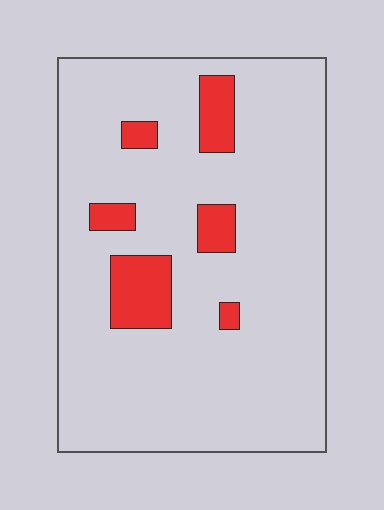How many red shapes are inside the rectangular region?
6.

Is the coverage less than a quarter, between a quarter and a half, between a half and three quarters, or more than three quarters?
Less than a quarter.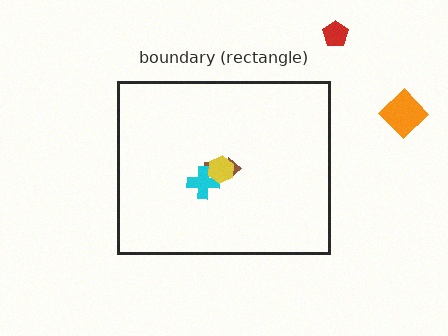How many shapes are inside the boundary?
3 inside, 2 outside.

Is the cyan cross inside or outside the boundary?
Inside.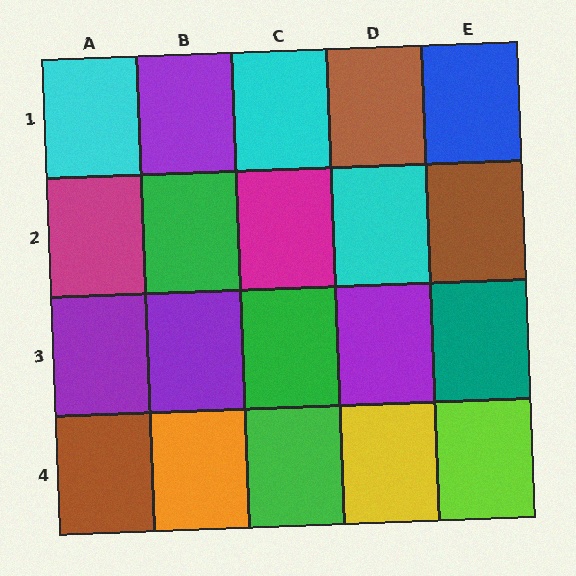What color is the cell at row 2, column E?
Brown.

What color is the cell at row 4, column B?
Orange.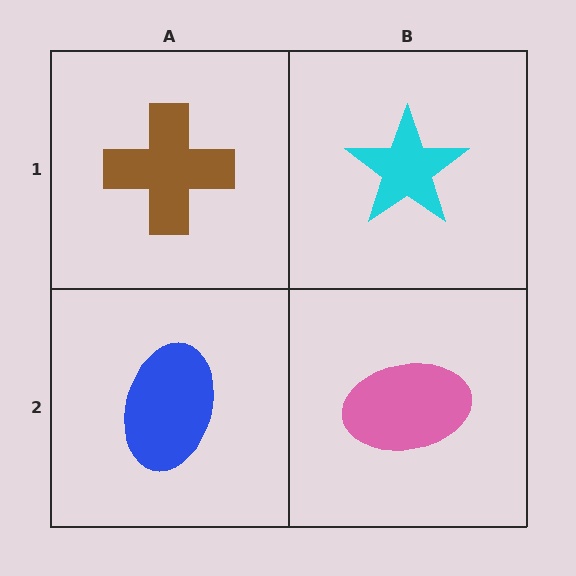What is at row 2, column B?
A pink ellipse.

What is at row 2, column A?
A blue ellipse.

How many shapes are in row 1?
2 shapes.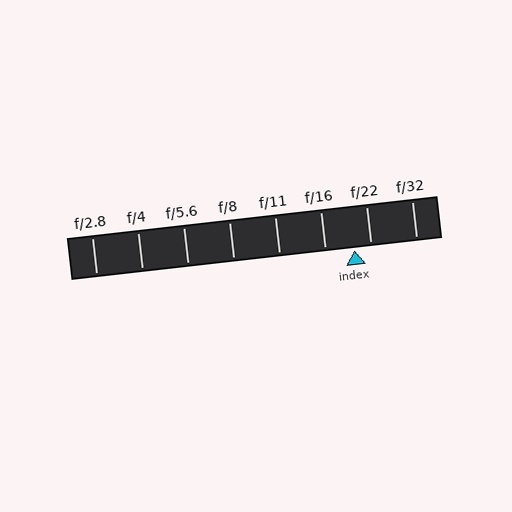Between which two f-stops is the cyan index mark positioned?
The index mark is between f/16 and f/22.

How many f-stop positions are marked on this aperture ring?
There are 8 f-stop positions marked.